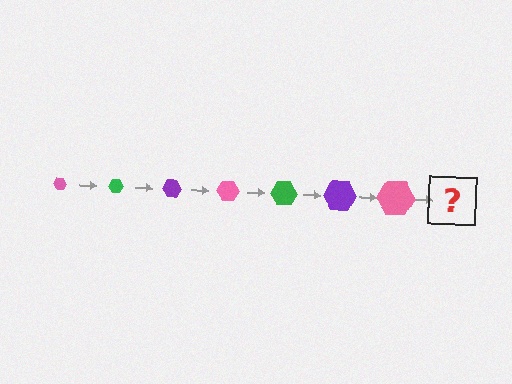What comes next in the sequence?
The next element should be a green hexagon, larger than the previous one.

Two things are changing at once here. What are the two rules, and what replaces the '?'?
The two rules are that the hexagon grows larger each step and the color cycles through pink, green, and purple. The '?' should be a green hexagon, larger than the previous one.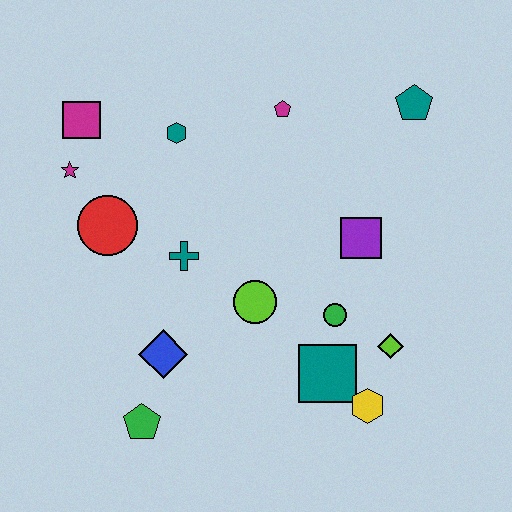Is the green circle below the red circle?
Yes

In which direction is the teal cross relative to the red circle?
The teal cross is to the right of the red circle.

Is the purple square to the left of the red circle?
No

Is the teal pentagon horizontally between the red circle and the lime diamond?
No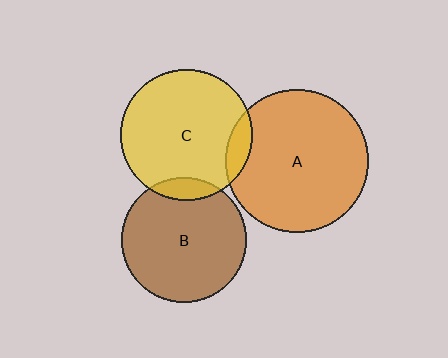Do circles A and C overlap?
Yes.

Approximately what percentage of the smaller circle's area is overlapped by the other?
Approximately 10%.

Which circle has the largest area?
Circle A (orange).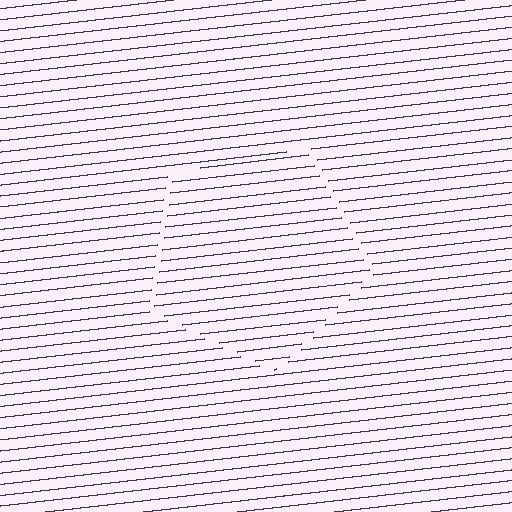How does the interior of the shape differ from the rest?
The interior of the shape contains the same grating, shifted by half a period — the contour is defined by the phase discontinuity where line-ends from the inner and outer gratings abut.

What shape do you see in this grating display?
An illusory pentagon. The interior of the shape contains the same grating, shifted by half a period — the contour is defined by the phase discontinuity where line-ends from the inner and outer gratings abut.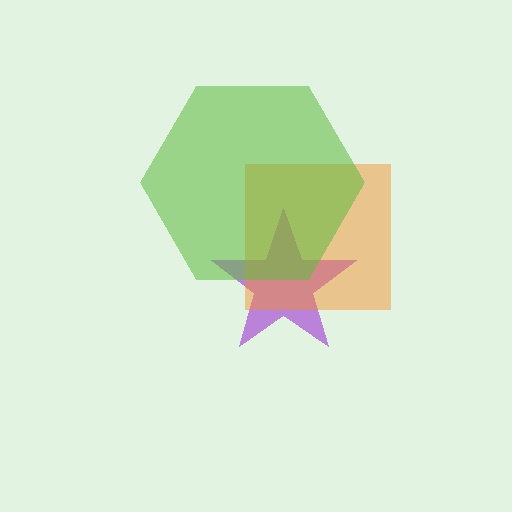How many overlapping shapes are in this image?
There are 3 overlapping shapes in the image.